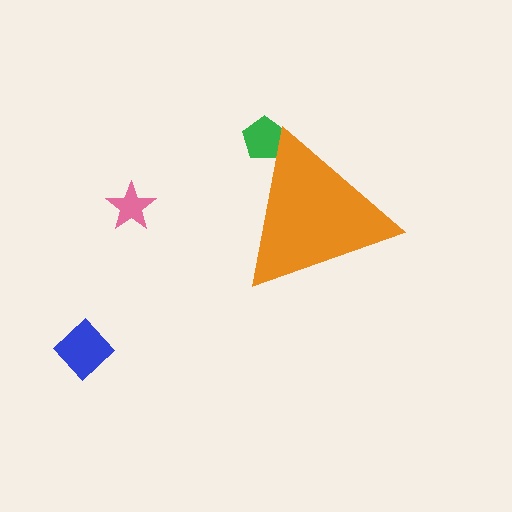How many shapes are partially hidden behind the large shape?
1 shape is partially hidden.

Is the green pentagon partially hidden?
Yes, the green pentagon is partially hidden behind the orange triangle.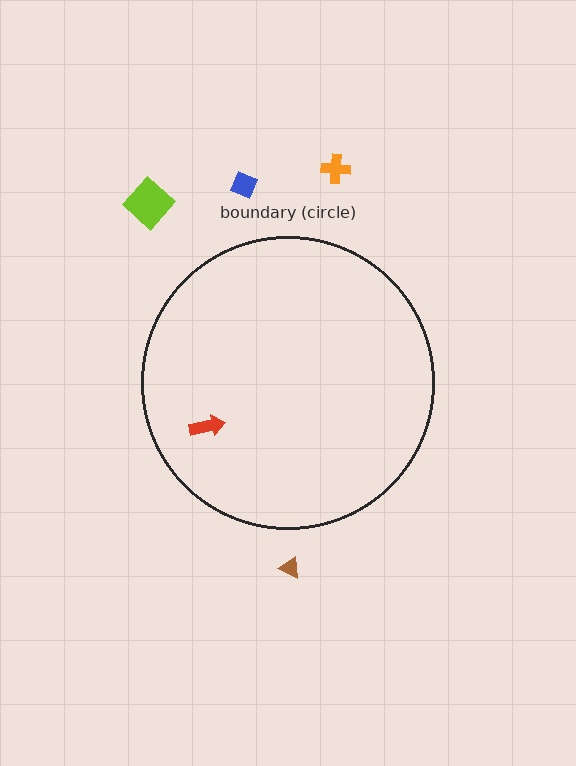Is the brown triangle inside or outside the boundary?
Outside.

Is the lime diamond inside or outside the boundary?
Outside.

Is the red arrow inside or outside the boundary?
Inside.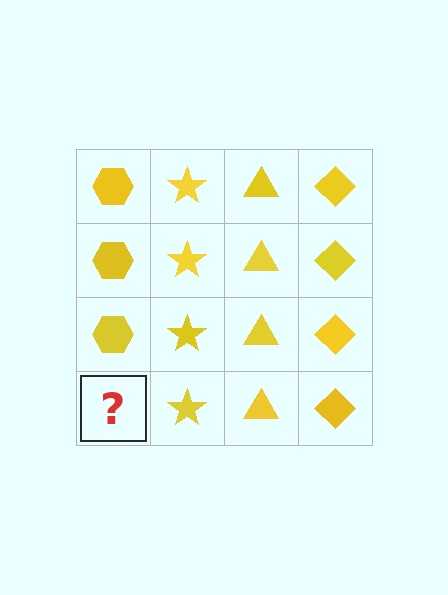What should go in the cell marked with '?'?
The missing cell should contain a yellow hexagon.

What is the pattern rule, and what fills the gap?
The rule is that each column has a consistent shape. The gap should be filled with a yellow hexagon.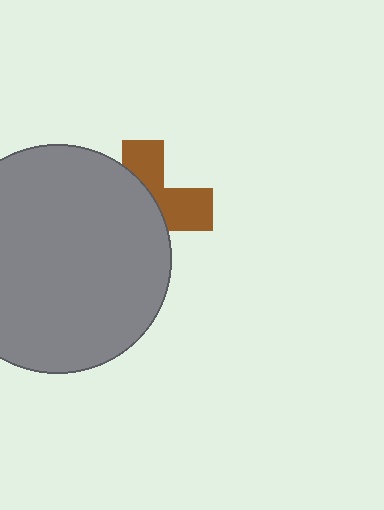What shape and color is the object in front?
The object in front is a gray circle.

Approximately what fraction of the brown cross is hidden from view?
Roughly 60% of the brown cross is hidden behind the gray circle.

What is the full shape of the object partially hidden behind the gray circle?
The partially hidden object is a brown cross.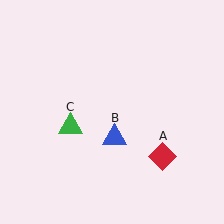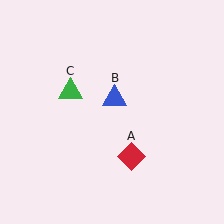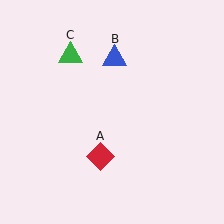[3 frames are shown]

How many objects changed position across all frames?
3 objects changed position: red diamond (object A), blue triangle (object B), green triangle (object C).